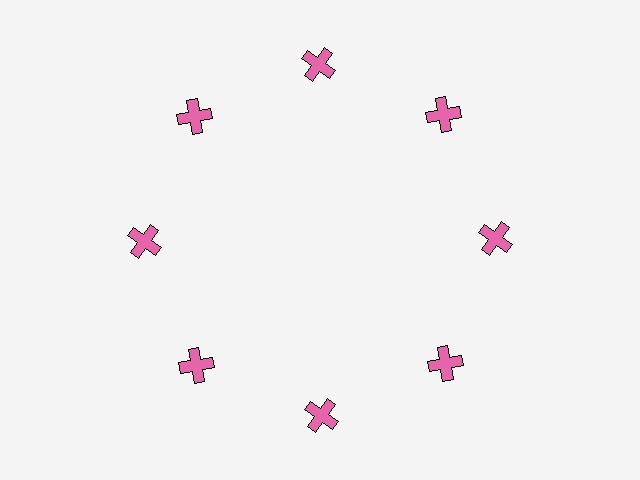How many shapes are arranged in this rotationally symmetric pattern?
There are 8 shapes, arranged in 8 groups of 1.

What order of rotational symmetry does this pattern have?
This pattern has 8-fold rotational symmetry.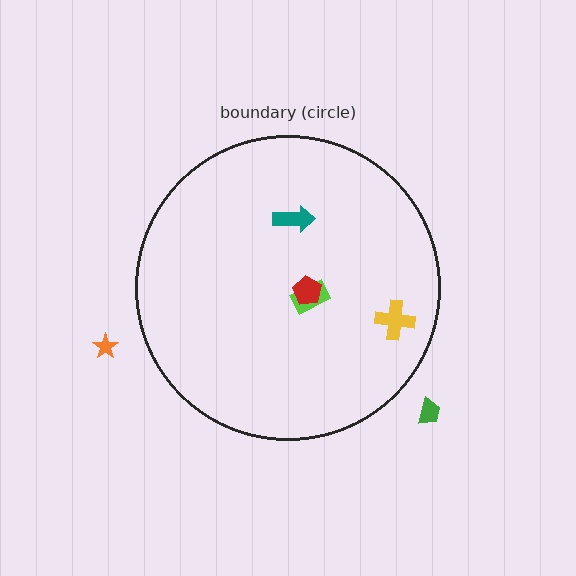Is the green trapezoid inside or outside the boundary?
Outside.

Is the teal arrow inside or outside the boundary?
Inside.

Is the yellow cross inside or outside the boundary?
Inside.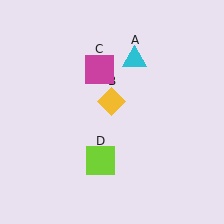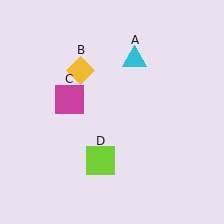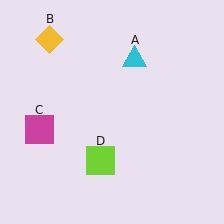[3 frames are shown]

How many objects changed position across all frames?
2 objects changed position: yellow diamond (object B), magenta square (object C).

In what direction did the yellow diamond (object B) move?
The yellow diamond (object B) moved up and to the left.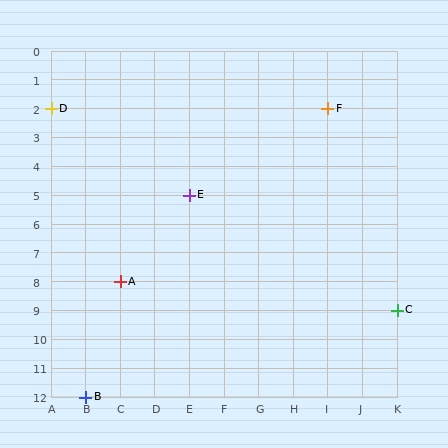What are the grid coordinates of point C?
Point C is at grid coordinates (K, 9).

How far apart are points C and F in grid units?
Points C and F are 2 columns and 7 rows apart (about 7.3 grid units diagonally).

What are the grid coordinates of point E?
Point E is at grid coordinates (E, 5).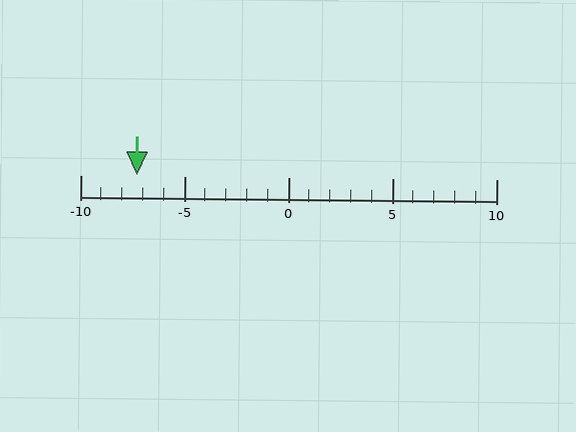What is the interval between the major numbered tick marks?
The major tick marks are spaced 5 units apart.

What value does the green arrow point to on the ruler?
The green arrow points to approximately -7.